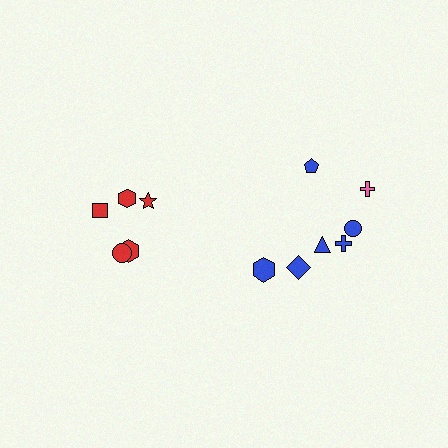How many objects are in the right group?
There are 7 objects.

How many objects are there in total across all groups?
There are 12 objects.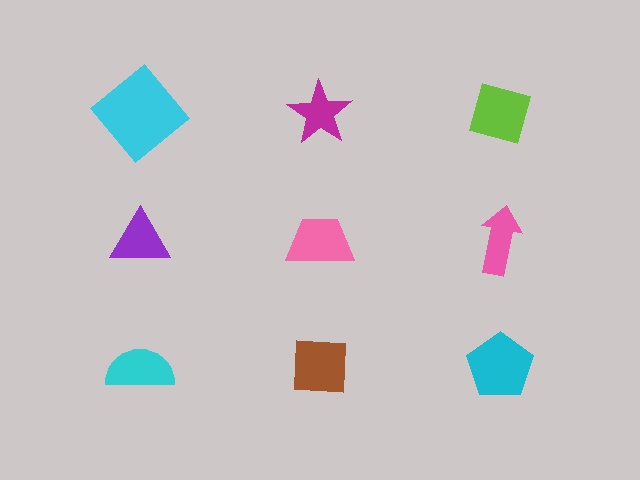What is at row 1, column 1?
A cyan diamond.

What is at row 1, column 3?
A lime diamond.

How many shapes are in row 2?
3 shapes.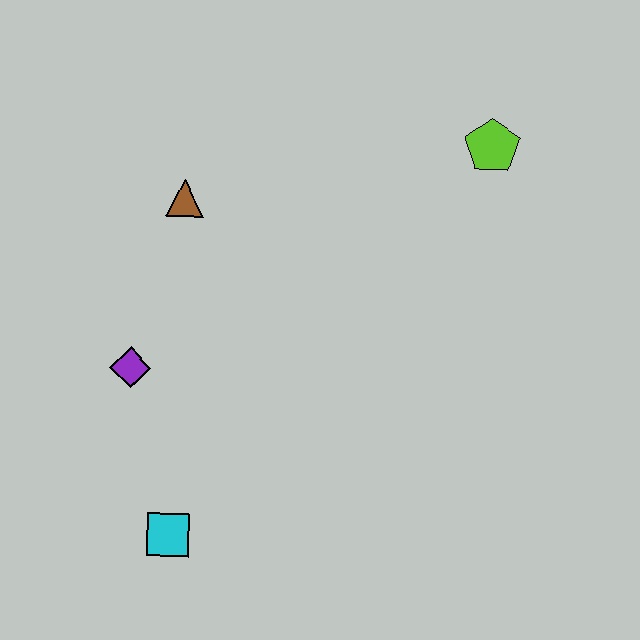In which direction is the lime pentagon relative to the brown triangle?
The lime pentagon is to the right of the brown triangle.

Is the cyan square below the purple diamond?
Yes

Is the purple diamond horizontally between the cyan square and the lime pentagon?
No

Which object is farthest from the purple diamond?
The lime pentagon is farthest from the purple diamond.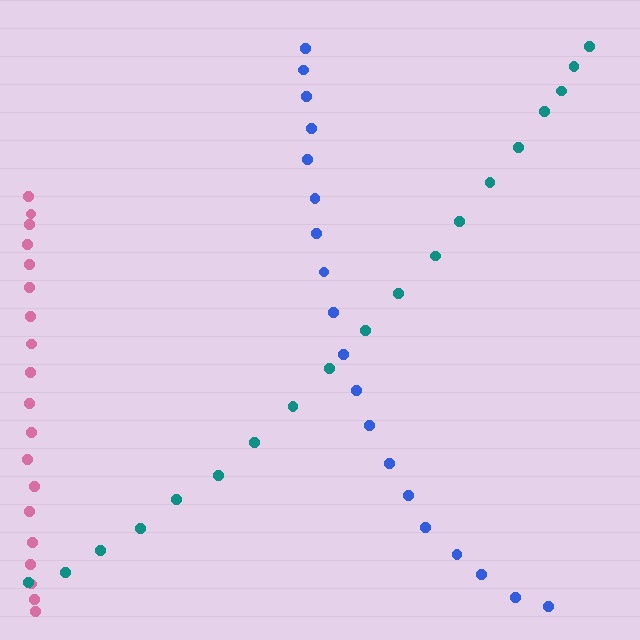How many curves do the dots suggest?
There are 3 distinct paths.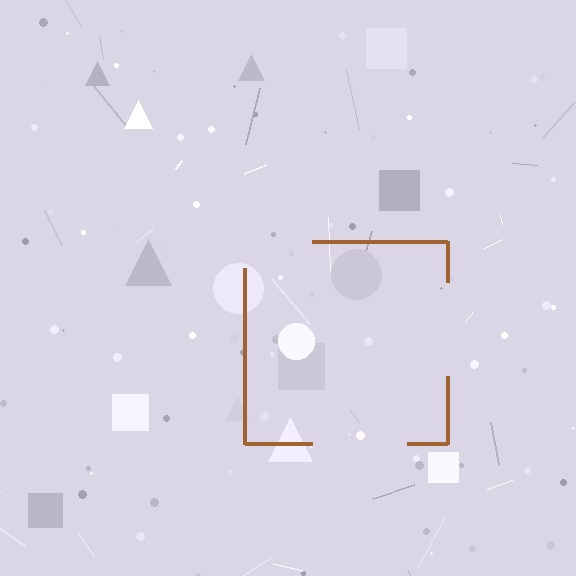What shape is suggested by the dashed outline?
The dashed outline suggests a square.